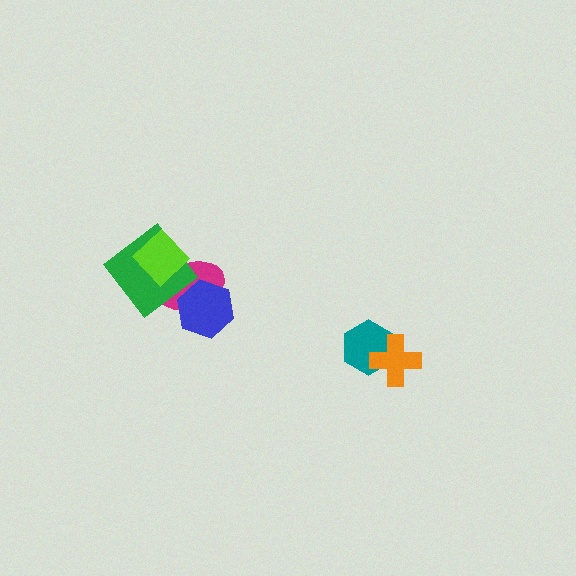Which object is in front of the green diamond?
The lime diamond is in front of the green diamond.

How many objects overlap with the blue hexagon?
2 objects overlap with the blue hexagon.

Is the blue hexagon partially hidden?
Yes, it is partially covered by another shape.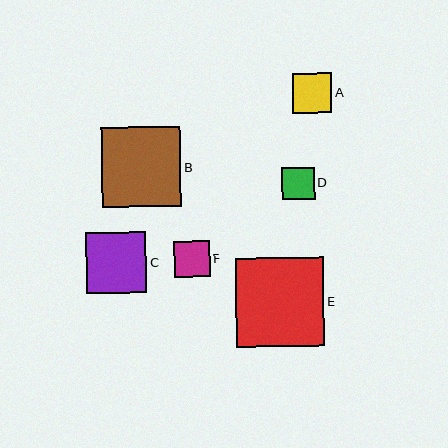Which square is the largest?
Square E is the largest with a size of approximately 88 pixels.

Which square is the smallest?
Square D is the smallest with a size of approximately 32 pixels.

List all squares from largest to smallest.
From largest to smallest: E, B, C, A, F, D.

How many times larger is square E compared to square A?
Square E is approximately 2.3 times the size of square A.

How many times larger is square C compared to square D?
Square C is approximately 1.9 times the size of square D.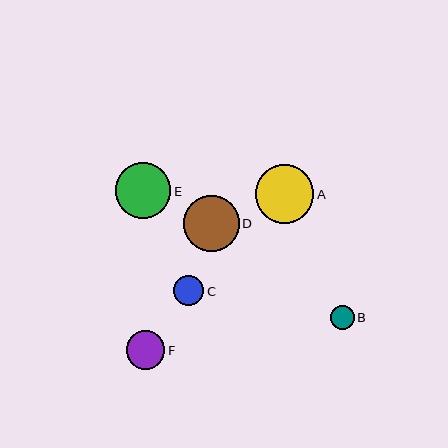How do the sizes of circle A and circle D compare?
Circle A and circle D are approximately the same size.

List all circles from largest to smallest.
From largest to smallest: A, E, D, F, C, B.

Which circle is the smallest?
Circle B is the smallest with a size of approximately 24 pixels.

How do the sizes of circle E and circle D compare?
Circle E and circle D are approximately the same size.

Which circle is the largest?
Circle A is the largest with a size of approximately 58 pixels.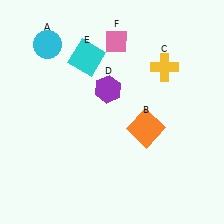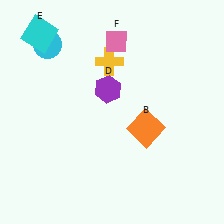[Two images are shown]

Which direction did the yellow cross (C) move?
The yellow cross (C) moved left.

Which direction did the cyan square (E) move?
The cyan square (E) moved left.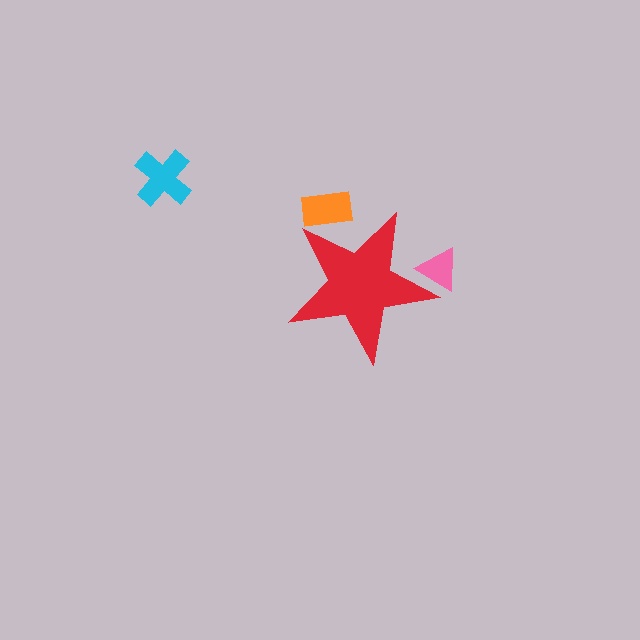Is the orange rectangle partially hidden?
Yes, the orange rectangle is partially hidden behind the red star.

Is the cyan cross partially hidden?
No, the cyan cross is fully visible.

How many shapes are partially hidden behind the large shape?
2 shapes are partially hidden.